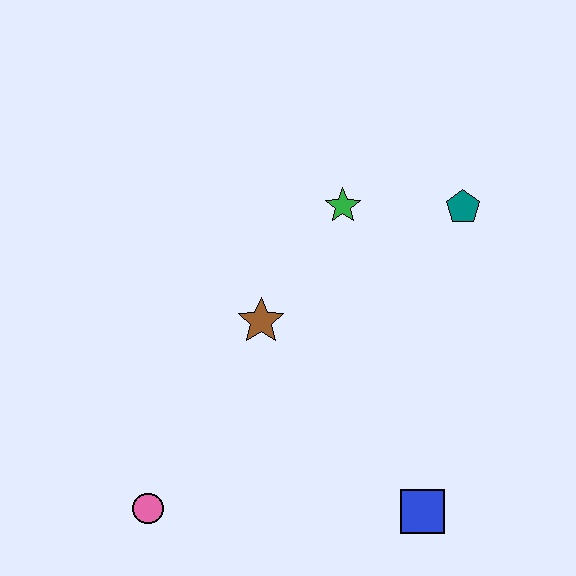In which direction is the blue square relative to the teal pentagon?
The blue square is below the teal pentagon.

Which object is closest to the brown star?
The green star is closest to the brown star.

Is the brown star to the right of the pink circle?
Yes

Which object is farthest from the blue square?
The green star is farthest from the blue square.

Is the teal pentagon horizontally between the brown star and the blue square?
No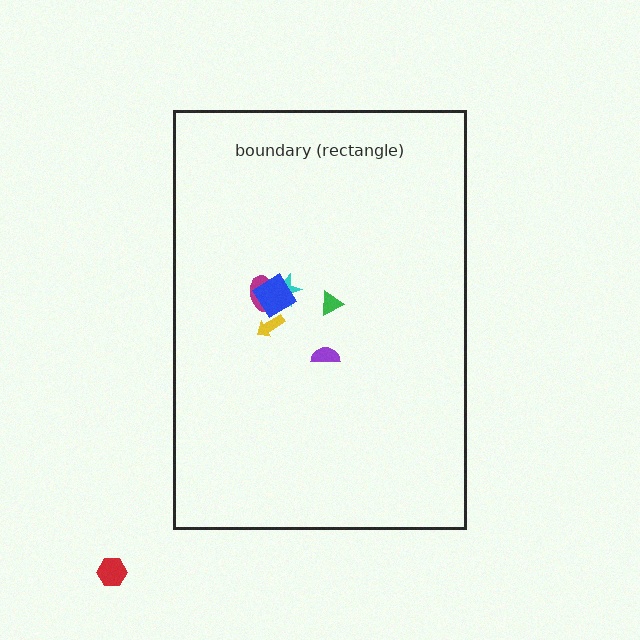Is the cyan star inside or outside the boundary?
Inside.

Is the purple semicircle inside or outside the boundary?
Inside.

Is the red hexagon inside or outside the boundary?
Outside.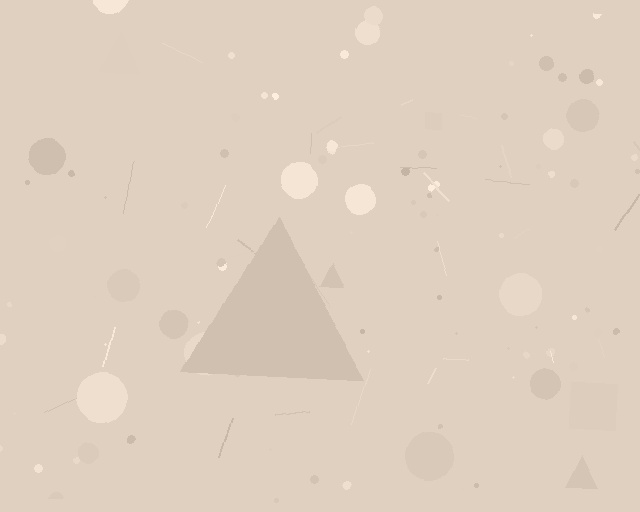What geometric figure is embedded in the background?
A triangle is embedded in the background.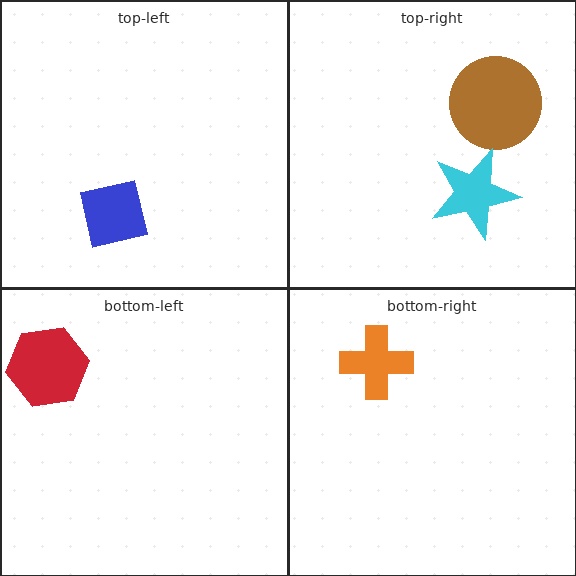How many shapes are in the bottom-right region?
1.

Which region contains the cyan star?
The top-right region.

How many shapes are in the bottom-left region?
1.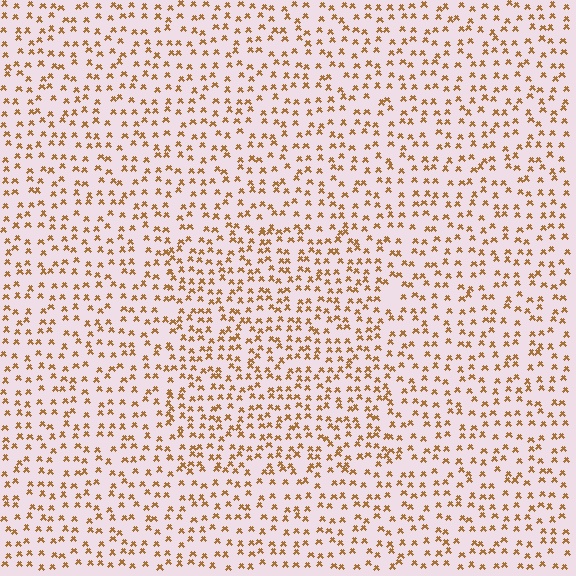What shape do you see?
I see a rectangle.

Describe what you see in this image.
The image contains small brown elements arranged at two different densities. A rectangle-shaped region is visible where the elements are more densely packed than the surrounding area.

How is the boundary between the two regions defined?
The boundary is defined by a change in element density (approximately 1.4x ratio). All elements are the same color, size, and shape.